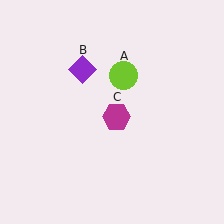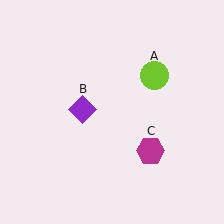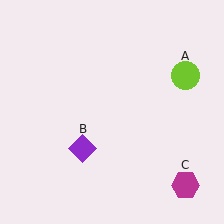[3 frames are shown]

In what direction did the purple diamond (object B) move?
The purple diamond (object B) moved down.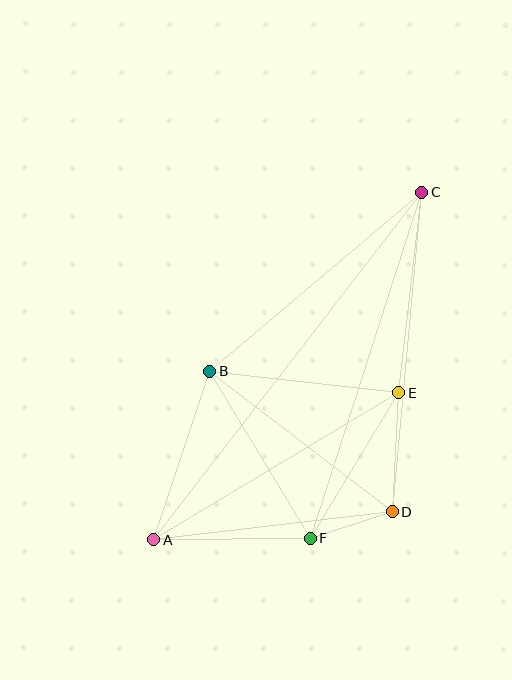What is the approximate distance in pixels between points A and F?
The distance between A and F is approximately 156 pixels.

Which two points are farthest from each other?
Points A and C are farthest from each other.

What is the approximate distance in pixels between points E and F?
The distance between E and F is approximately 170 pixels.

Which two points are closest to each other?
Points D and F are closest to each other.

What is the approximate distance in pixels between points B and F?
The distance between B and F is approximately 195 pixels.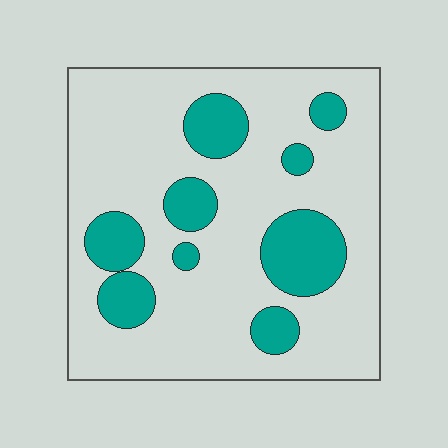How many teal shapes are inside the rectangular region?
9.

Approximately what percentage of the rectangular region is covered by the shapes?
Approximately 20%.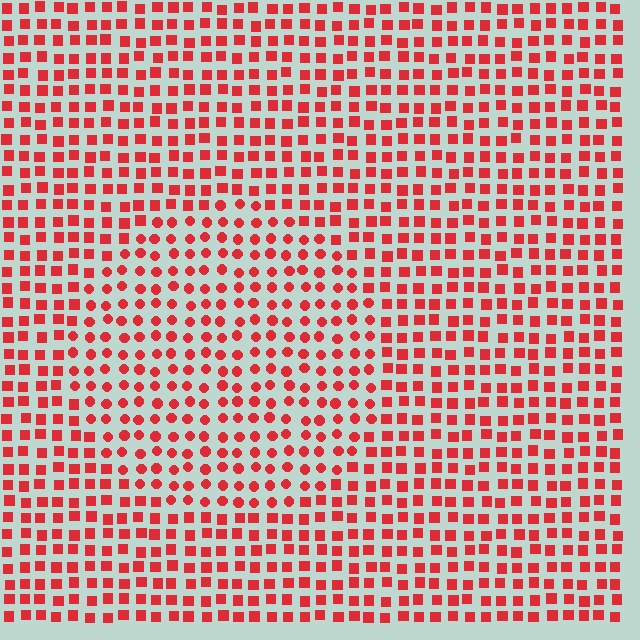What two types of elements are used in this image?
The image uses circles inside the circle region and squares outside it.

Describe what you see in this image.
The image is filled with small red elements arranged in a uniform grid. A circle-shaped region contains circles, while the surrounding area contains squares. The boundary is defined purely by the change in element shape.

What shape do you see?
I see a circle.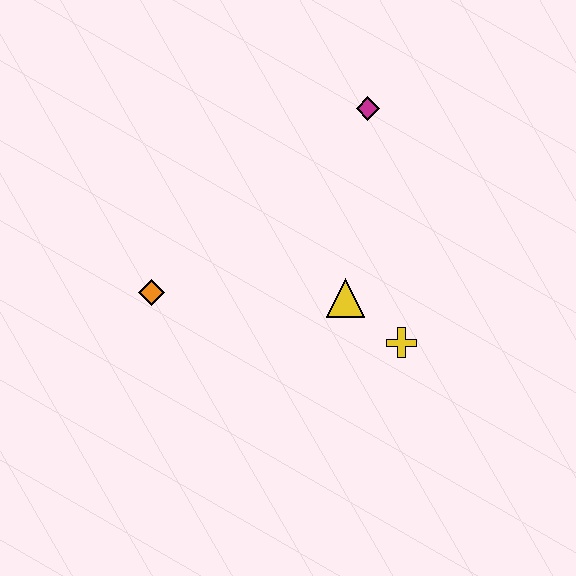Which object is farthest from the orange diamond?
The magenta diamond is farthest from the orange diamond.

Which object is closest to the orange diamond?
The yellow triangle is closest to the orange diamond.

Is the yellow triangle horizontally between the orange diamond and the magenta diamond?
Yes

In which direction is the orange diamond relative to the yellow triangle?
The orange diamond is to the left of the yellow triangle.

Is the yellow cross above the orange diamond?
No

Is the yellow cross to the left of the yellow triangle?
No